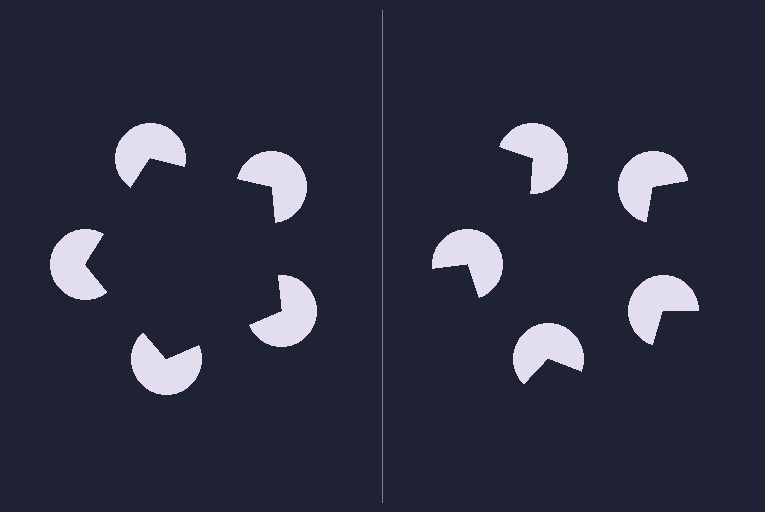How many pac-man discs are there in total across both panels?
10 — 5 on each side.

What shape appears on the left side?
An illusory pentagon.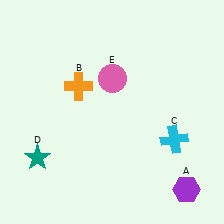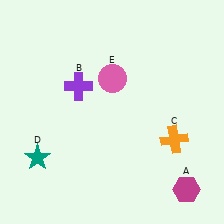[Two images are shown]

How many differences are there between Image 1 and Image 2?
There are 3 differences between the two images.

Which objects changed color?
A changed from purple to magenta. B changed from orange to purple. C changed from cyan to orange.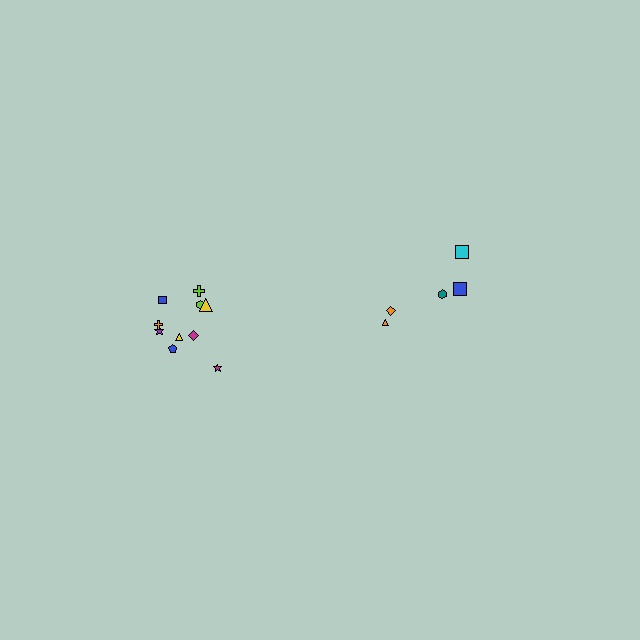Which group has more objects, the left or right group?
The left group.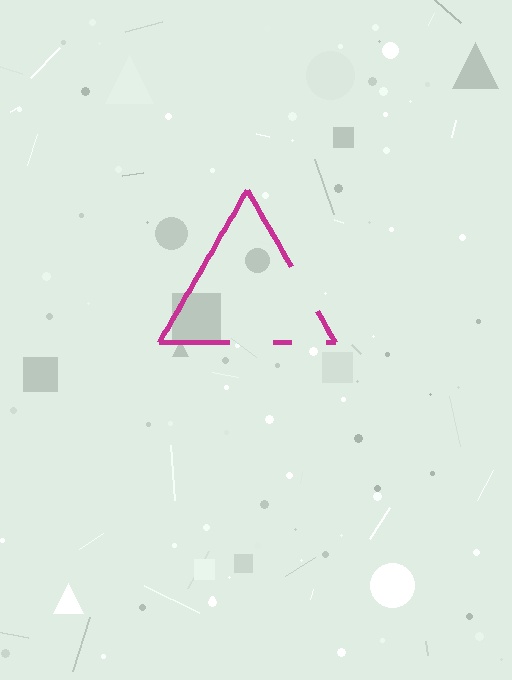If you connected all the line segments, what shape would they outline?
They would outline a triangle.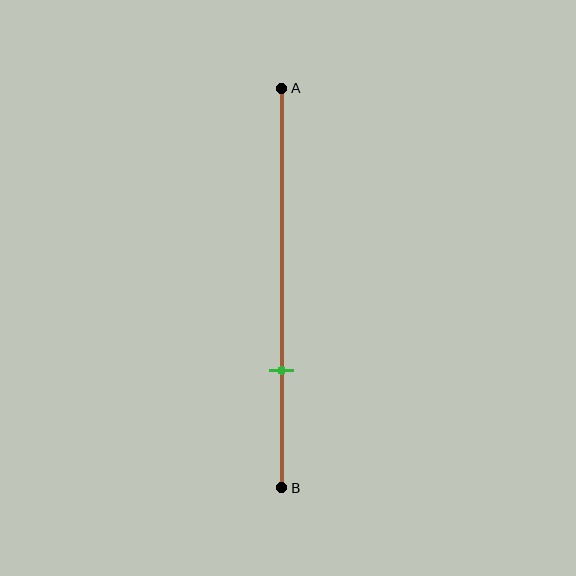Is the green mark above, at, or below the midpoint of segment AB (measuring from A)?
The green mark is below the midpoint of segment AB.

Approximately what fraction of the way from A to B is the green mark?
The green mark is approximately 70% of the way from A to B.